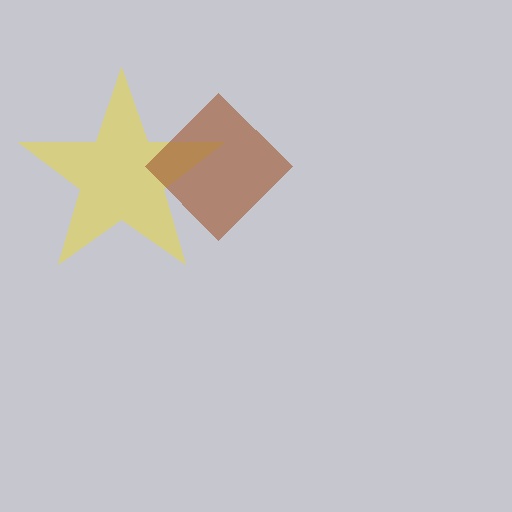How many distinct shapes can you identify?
There are 2 distinct shapes: a yellow star, a brown diamond.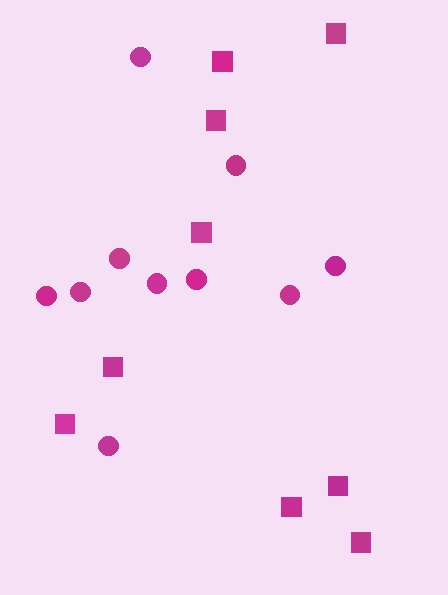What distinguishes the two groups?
There are 2 groups: one group of squares (9) and one group of circles (10).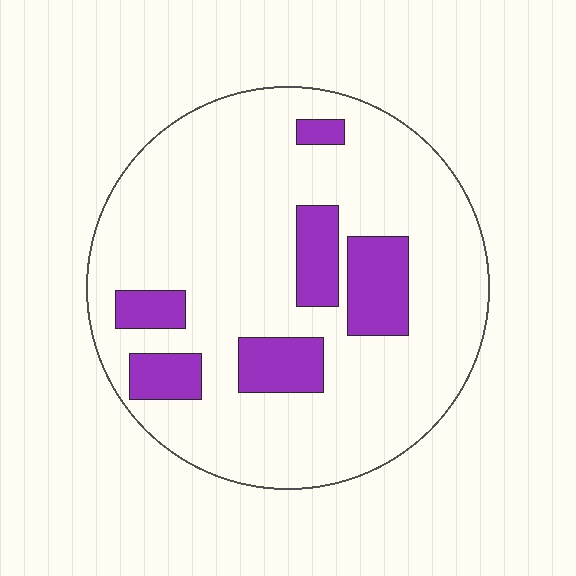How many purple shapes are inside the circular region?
6.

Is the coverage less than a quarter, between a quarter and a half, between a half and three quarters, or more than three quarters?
Less than a quarter.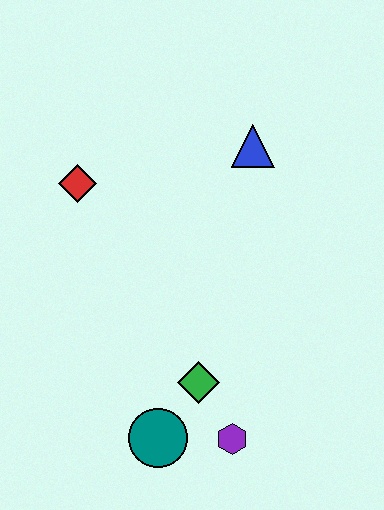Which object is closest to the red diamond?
The blue triangle is closest to the red diamond.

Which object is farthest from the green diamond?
The blue triangle is farthest from the green diamond.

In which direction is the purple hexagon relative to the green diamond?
The purple hexagon is below the green diamond.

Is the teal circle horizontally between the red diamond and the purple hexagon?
Yes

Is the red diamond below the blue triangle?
Yes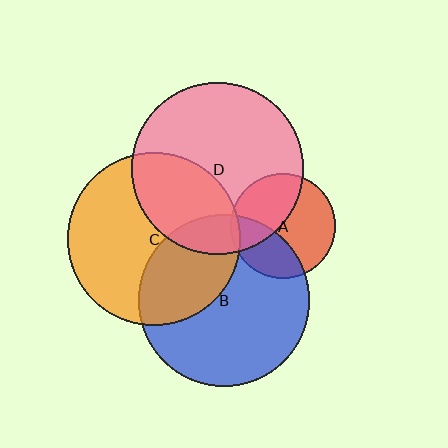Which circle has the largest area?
Circle C (orange).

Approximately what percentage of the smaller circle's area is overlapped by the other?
Approximately 5%.